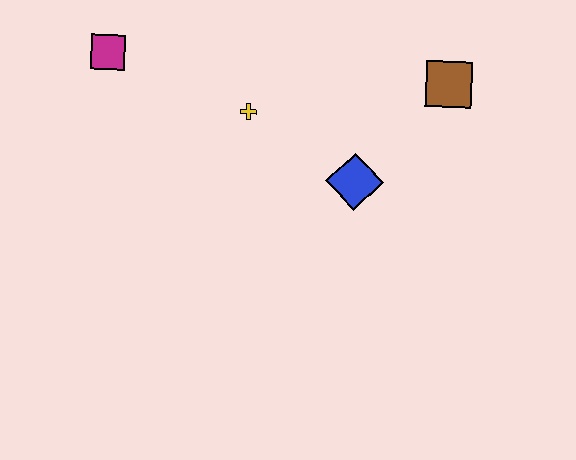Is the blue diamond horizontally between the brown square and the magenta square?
Yes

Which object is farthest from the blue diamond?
The magenta square is farthest from the blue diamond.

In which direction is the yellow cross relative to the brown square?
The yellow cross is to the left of the brown square.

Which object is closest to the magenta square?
The yellow cross is closest to the magenta square.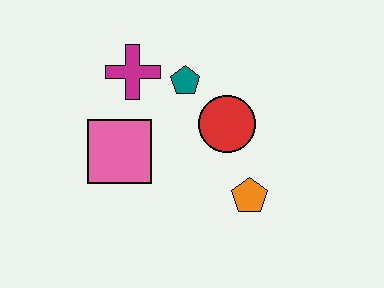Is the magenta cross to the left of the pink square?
No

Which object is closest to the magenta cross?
The teal pentagon is closest to the magenta cross.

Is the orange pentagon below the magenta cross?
Yes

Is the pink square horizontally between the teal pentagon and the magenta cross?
No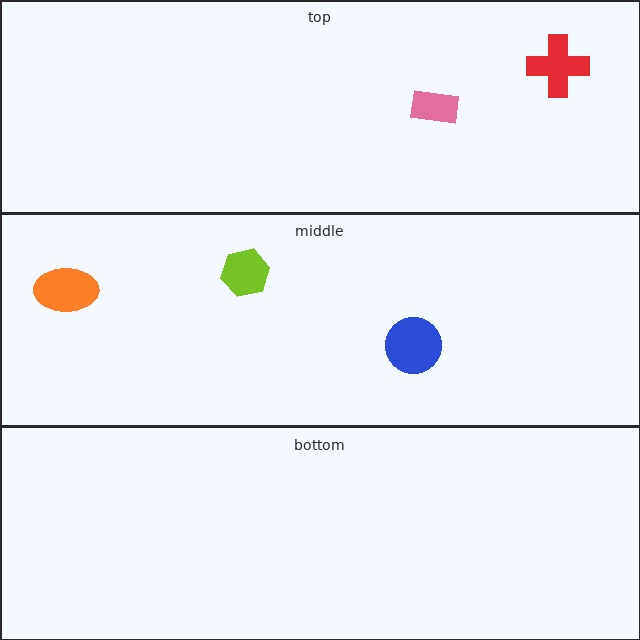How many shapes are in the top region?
2.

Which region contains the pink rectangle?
The top region.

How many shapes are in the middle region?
3.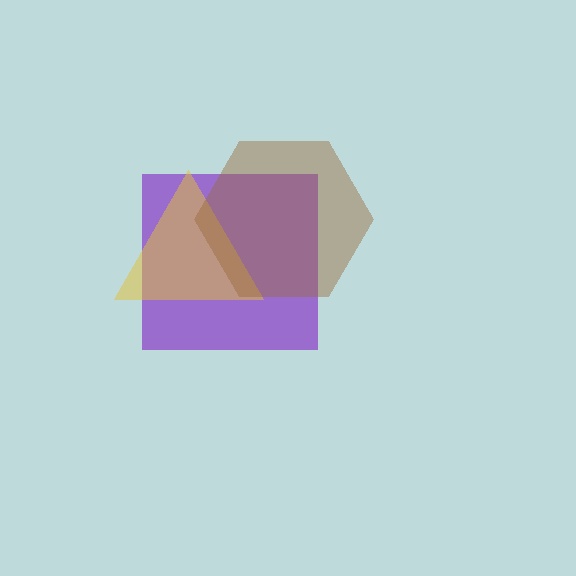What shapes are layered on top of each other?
The layered shapes are: a purple square, a yellow triangle, a brown hexagon.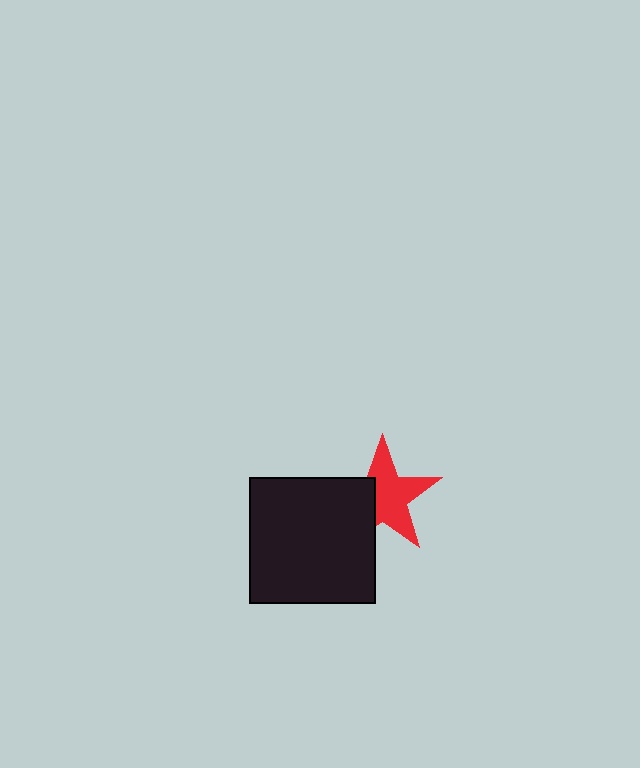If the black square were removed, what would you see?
You would see the complete red star.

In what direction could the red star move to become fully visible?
The red star could move right. That would shift it out from behind the black square entirely.